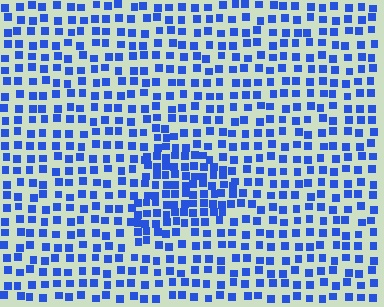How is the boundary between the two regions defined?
The boundary is defined by a change in element density (approximately 1.8x ratio). All elements are the same color, size, and shape.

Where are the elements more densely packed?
The elements are more densely packed inside the triangle boundary.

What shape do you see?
I see a triangle.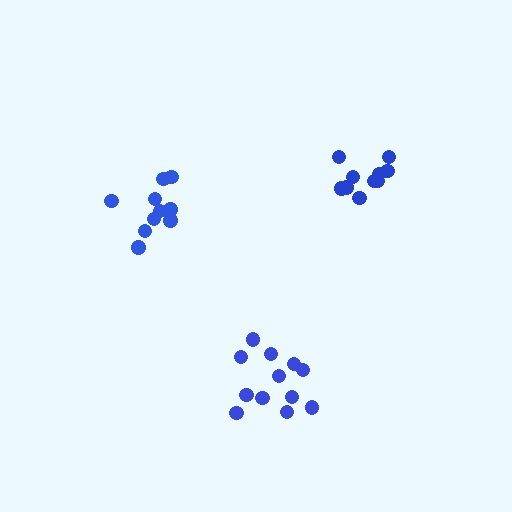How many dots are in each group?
Group 1: 10 dots, Group 2: 10 dots, Group 3: 12 dots (32 total).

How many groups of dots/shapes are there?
There are 3 groups.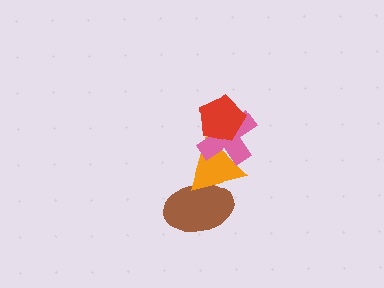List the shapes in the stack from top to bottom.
From top to bottom: the red pentagon, the pink cross, the orange triangle, the brown ellipse.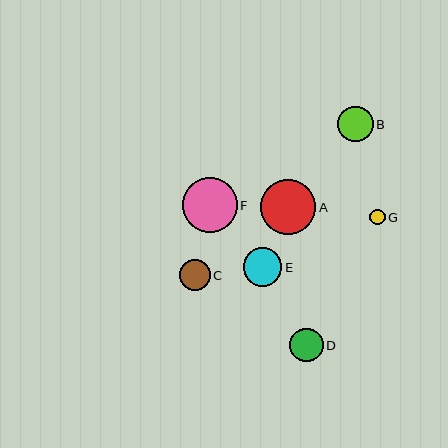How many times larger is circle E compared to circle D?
Circle E is approximately 1.2 times the size of circle D.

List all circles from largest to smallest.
From largest to smallest: A, F, E, B, D, C, G.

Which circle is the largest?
Circle A is the largest with a size of approximately 56 pixels.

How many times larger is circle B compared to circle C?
Circle B is approximately 1.1 times the size of circle C.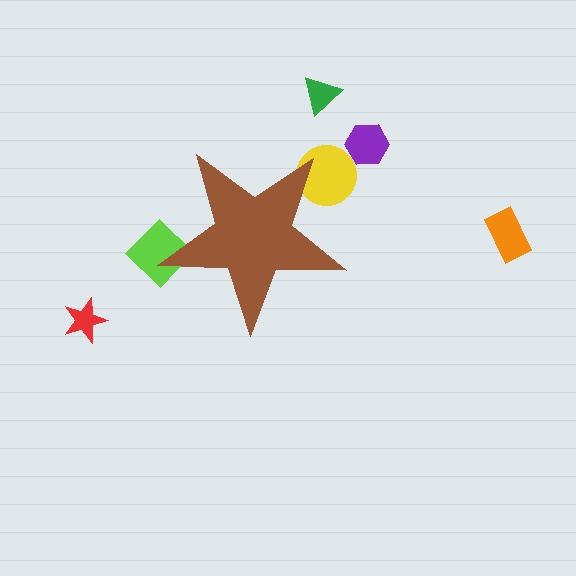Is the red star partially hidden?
No, the red star is fully visible.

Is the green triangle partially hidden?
No, the green triangle is fully visible.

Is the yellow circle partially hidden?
Yes, the yellow circle is partially hidden behind the brown star.